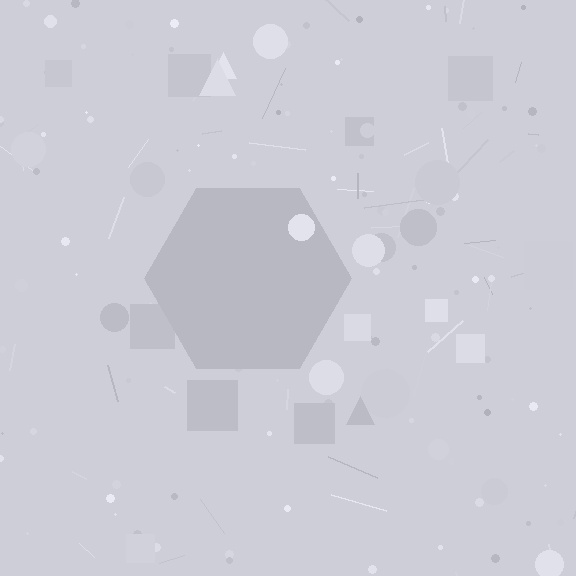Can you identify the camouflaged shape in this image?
The camouflaged shape is a hexagon.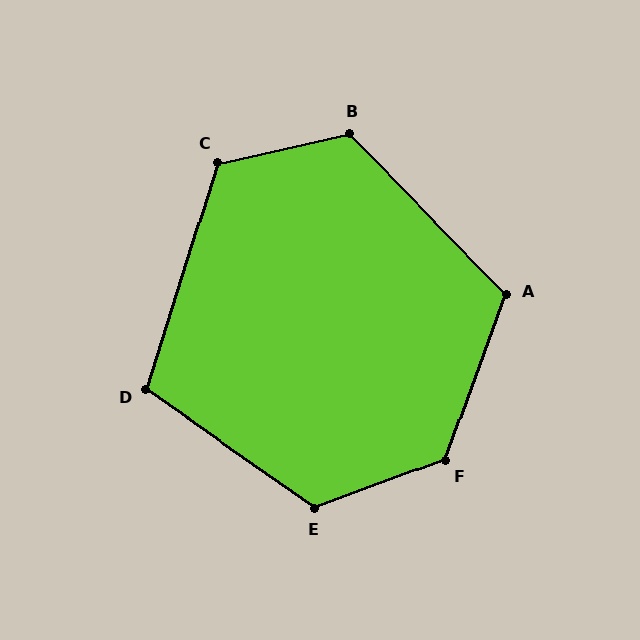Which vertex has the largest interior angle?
F, at approximately 130 degrees.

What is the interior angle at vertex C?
Approximately 120 degrees (obtuse).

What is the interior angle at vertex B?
Approximately 122 degrees (obtuse).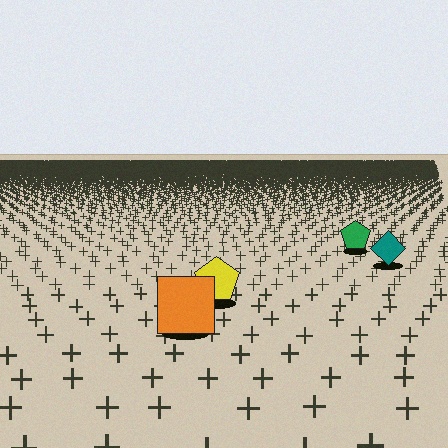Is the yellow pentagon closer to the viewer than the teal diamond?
Yes. The yellow pentagon is closer — you can tell from the texture gradient: the ground texture is coarser near it.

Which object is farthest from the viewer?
The green pentagon is farthest from the viewer. It appears smaller and the ground texture around it is denser.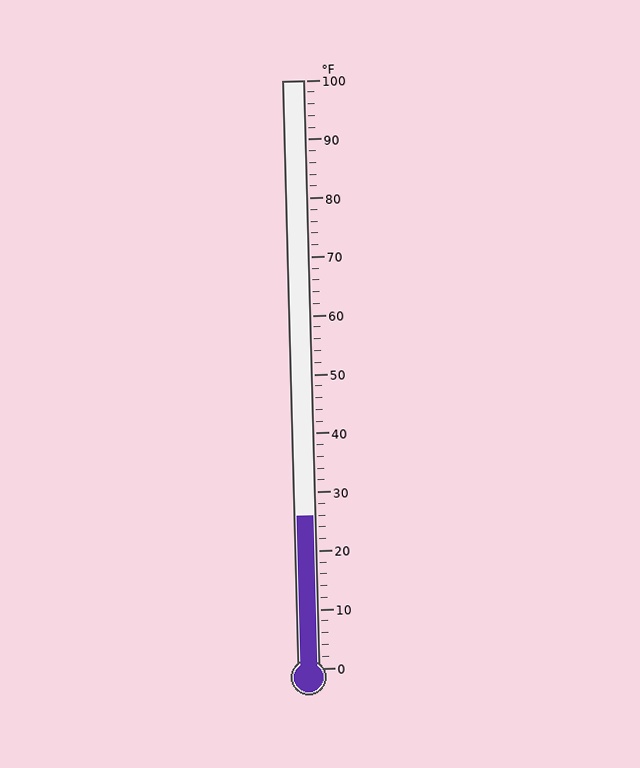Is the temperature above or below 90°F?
The temperature is below 90°F.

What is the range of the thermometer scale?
The thermometer scale ranges from 0°F to 100°F.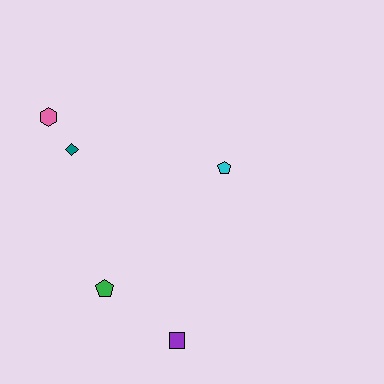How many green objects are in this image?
There is 1 green object.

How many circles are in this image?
There are no circles.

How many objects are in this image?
There are 5 objects.